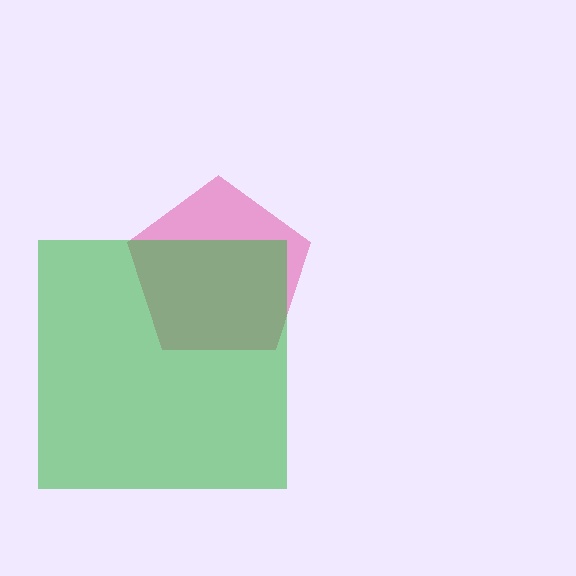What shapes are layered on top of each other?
The layered shapes are: a pink pentagon, a green square.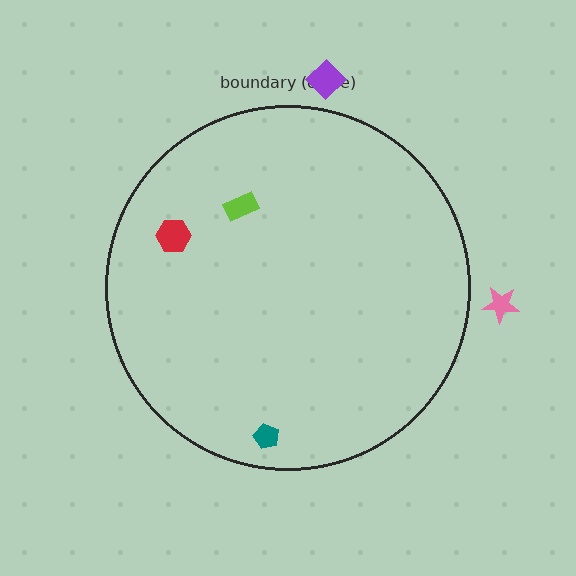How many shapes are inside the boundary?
3 inside, 2 outside.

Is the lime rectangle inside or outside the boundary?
Inside.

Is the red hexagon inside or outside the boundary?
Inside.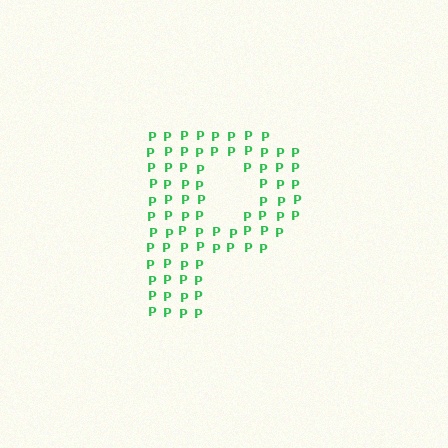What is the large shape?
The large shape is the letter P.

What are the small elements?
The small elements are letter P's.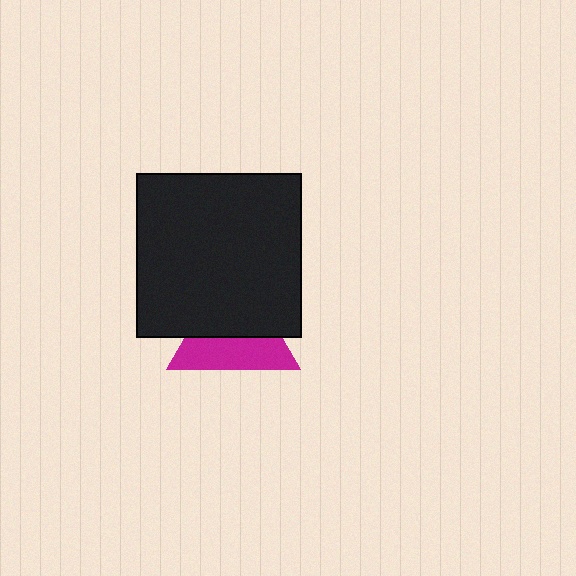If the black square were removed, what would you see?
You would see the complete magenta triangle.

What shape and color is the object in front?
The object in front is a black square.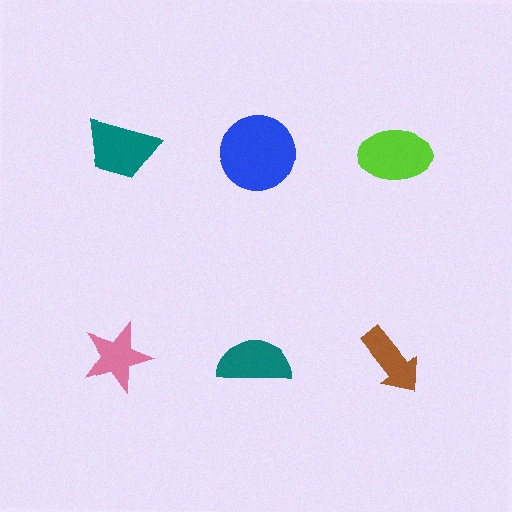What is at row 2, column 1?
A pink star.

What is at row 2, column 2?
A teal semicircle.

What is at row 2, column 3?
A brown arrow.